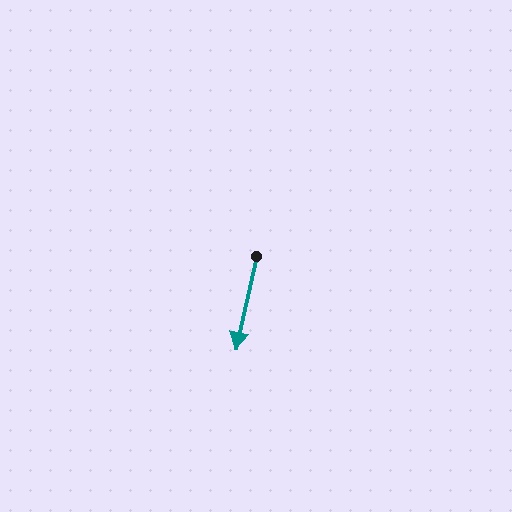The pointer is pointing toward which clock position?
Roughly 6 o'clock.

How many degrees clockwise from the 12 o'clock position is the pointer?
Approximately 192 degrees.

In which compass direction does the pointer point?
South.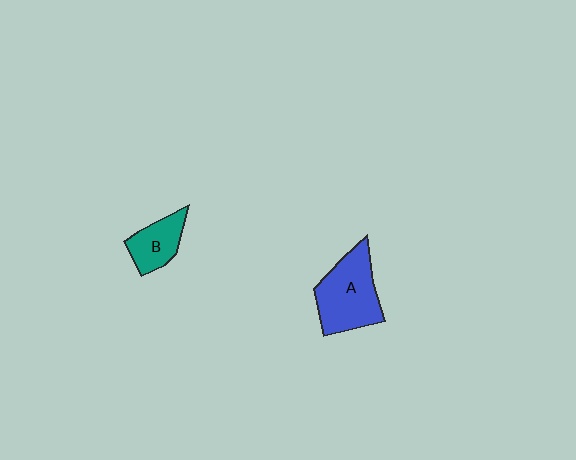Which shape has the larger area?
Shape A (blue).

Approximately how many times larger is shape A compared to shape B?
Approximately 1.8 times.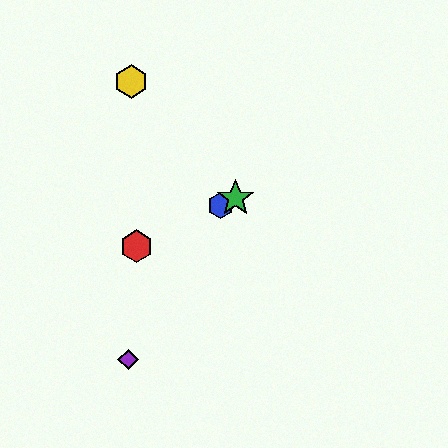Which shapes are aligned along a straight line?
The red hexagon, the blue hexagon, the green star are aligned along a straight line.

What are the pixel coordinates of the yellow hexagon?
The yellow hexagon is at (131, 82).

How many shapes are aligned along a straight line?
3 shapes (the red hexagon, the blue hexagon, the green star) are aligned along a straight line.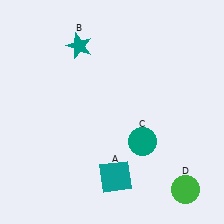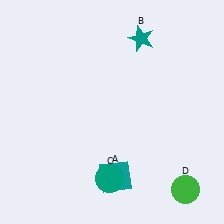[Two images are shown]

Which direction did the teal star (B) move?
The teal star (B) moved right.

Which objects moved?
The objects that moved are: the teal star (B), the teal circle (C).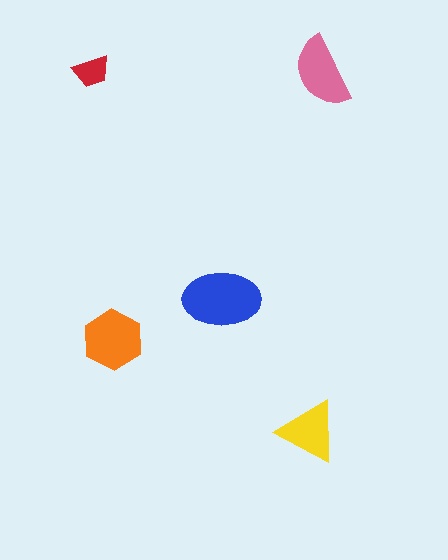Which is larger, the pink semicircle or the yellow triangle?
The pink semicircle.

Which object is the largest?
The blue ellipse.